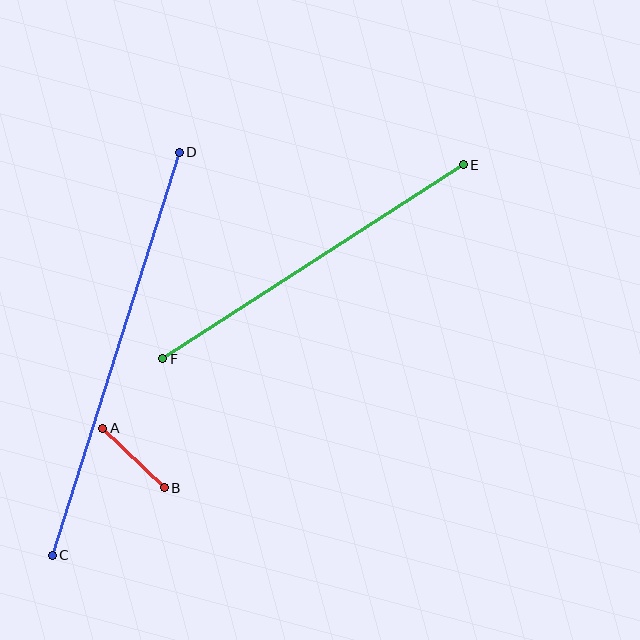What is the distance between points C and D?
The distance is approximately 423 pixels.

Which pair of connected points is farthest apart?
Points C and D are farthest apart.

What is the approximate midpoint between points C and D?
The midpoint is at approximately (116, 354) pixels.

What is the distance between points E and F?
The distance is approximately 358 pixels.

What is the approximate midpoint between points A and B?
The midpoint is at approximately (133, 458) pixels.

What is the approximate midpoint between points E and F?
The midpoint is at approximately (313, 262) pixels.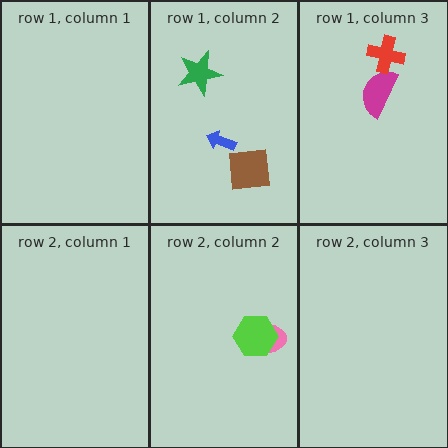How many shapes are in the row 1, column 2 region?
3.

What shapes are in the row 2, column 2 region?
The pink ellipse, the lime hexagon.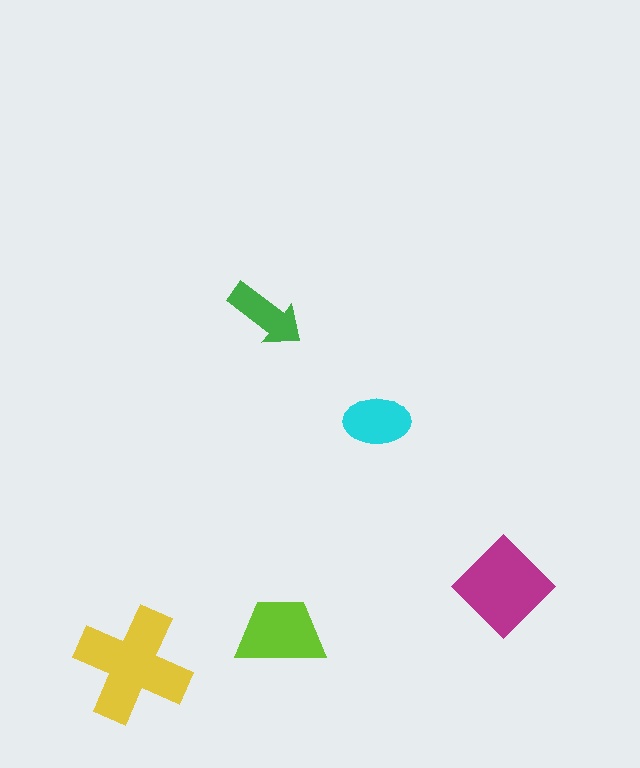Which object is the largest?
The yellow cross.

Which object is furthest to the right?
The magenta diamond is rightmost.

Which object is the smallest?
The green arrow.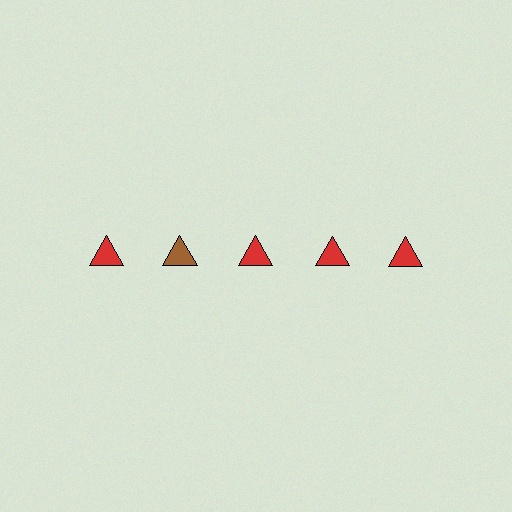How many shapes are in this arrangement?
There are 5 shapes arranged in a grid pattern.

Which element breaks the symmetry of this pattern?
The brown triangle in the top row, second from left column breaks the symmetry. All other shapes are red triangles.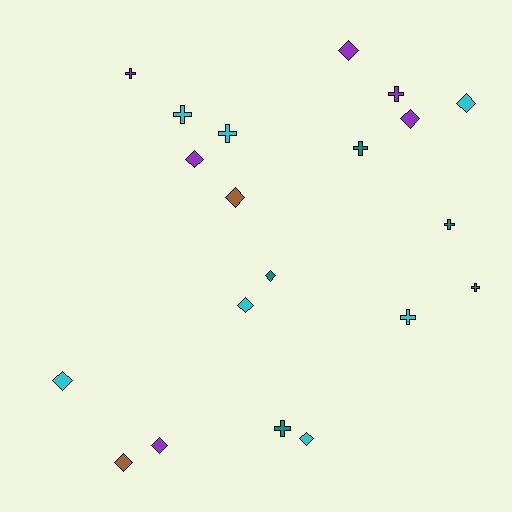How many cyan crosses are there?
There are 3 cyan crosses.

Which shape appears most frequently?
Diamond, with 11 objects.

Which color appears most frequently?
Cyan, with 7 objects.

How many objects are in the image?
There are 20 objects.